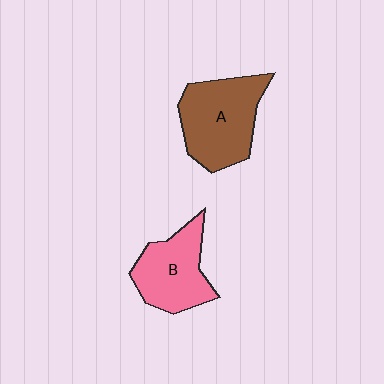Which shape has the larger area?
Shape A (brown).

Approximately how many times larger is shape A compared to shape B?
Approximately 1.2 times.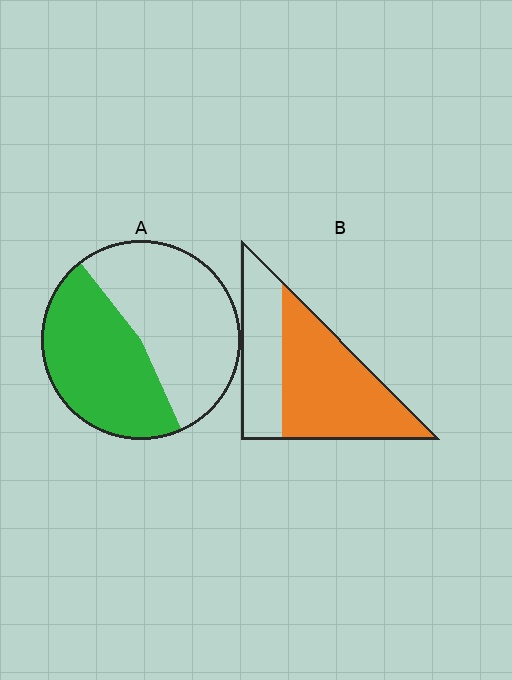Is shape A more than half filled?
Roughly half.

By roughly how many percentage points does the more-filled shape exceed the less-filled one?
By roughly 15 percentage points (B over A).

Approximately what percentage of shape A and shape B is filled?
A is approximately 45% and B is approximately 65%.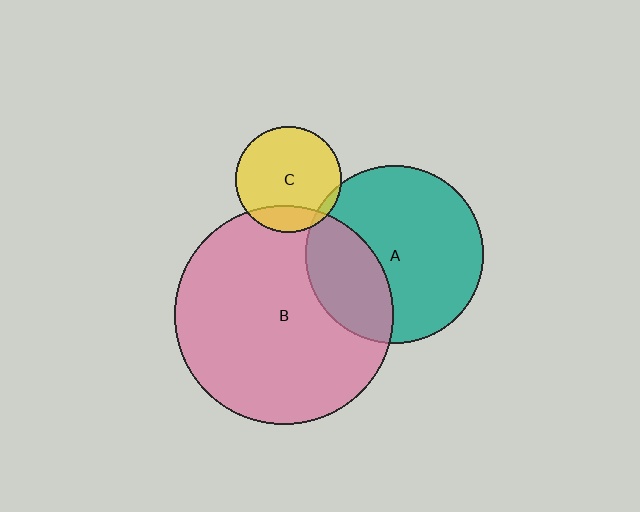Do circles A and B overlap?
Yes.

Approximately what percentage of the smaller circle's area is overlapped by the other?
Approximately 30%.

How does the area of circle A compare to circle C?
Approximately 2.8 times.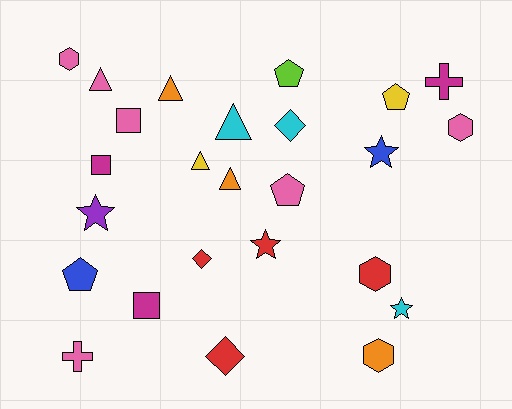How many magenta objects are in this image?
There are 3 magenta objects.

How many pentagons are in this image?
There are 4 pentagons.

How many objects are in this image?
There are 25 objects.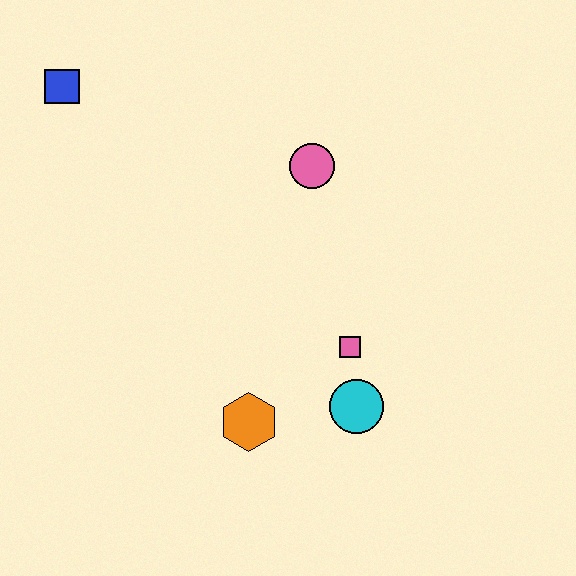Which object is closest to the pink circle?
The pink square is closest to the pink circle.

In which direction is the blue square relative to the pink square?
The blue square is to the left of the pink square.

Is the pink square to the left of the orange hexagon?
No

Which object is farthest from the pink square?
The blue square is farthest from the pink square.